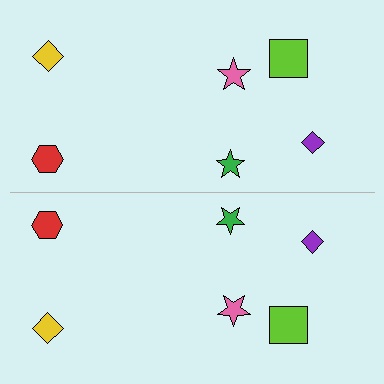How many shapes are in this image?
There are 12 shapes in this image.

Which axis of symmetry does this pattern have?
The pattern has a horizontal axis of symmetry running through the center of the image.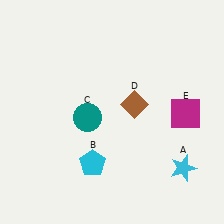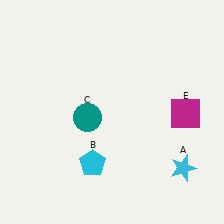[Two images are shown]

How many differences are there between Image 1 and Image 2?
There is 1 difference between the two images.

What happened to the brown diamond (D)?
The brown diamond (D) was removed in Image 2. It was in the top-right area of Image 1.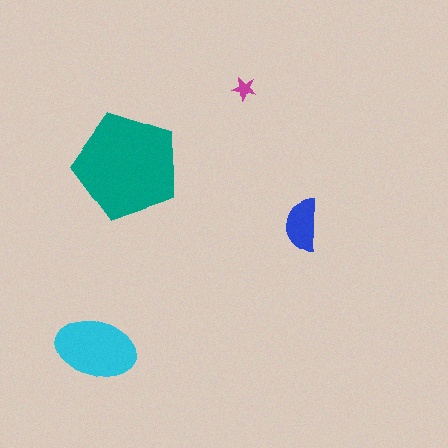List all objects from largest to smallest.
The teal pentagon, the cyan ellipse, the blue semicircle, the magenta star.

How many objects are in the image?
There are 4 objects in the image.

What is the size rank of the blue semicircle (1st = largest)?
3rd.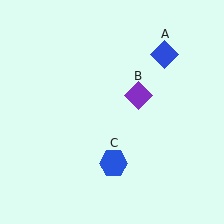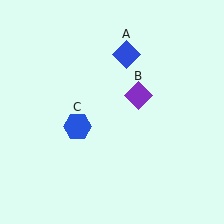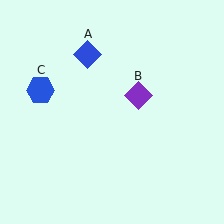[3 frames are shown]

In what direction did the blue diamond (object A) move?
The blue diamond (object A) moved left.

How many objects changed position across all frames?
2 objects changed position: blue diamond (object A), blue hexagon (object C).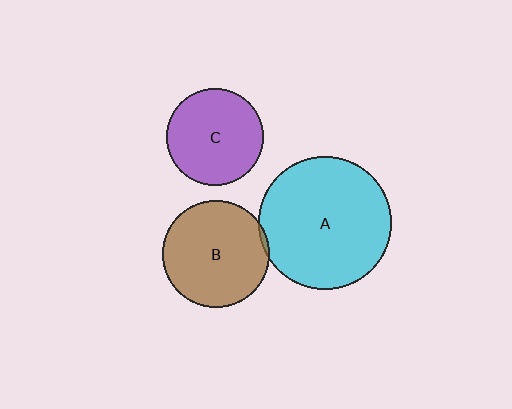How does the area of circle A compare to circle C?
Approximately 1.9 times.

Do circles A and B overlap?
Yes.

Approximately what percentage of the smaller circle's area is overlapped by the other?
Approximately 5%.